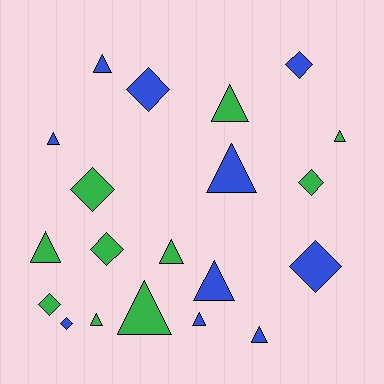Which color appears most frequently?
Green, with 10 objects.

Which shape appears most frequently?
Triangle, with 12 objects.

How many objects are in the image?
There are 20 objects.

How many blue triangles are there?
There are 6 blue triangles.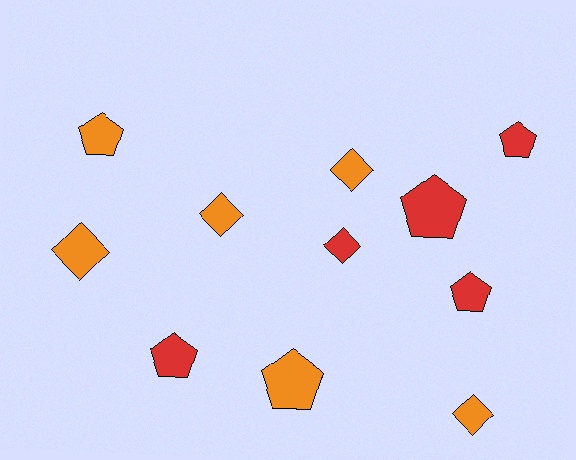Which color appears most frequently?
Orange, with 6 objects.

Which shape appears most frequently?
Pentagon, with 6 objects.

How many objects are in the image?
There are 11 objects.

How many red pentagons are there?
There are 4 red pentagons.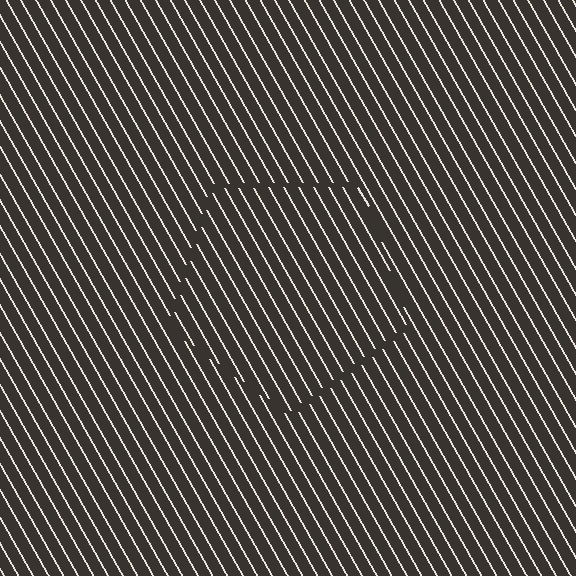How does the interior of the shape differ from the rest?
The interior of the shape contains the same grating, shifted by half a period — the contour is defined by the phase discontinuity where line-ends from the inner and outer gratings abut.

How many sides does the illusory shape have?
5 sides — the line-ends trace a pentagon.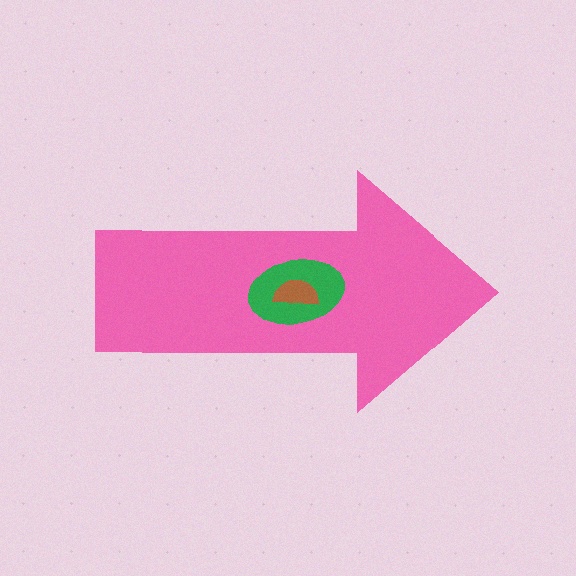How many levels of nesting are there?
3.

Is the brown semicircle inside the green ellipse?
Yes.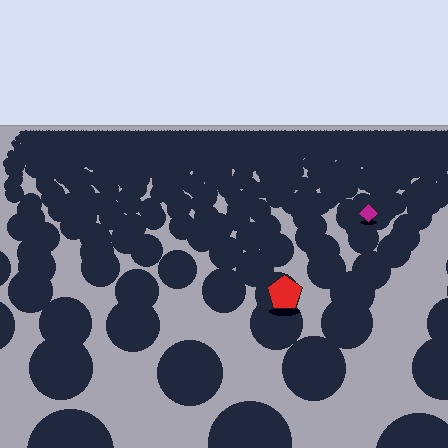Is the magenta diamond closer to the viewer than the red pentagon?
No. The red pentagon is closer — you can tell from the texture gradient: the ground texture is coarser near it.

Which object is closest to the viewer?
The red pentagon is closest. The texture marks near it are larger and more spread out.